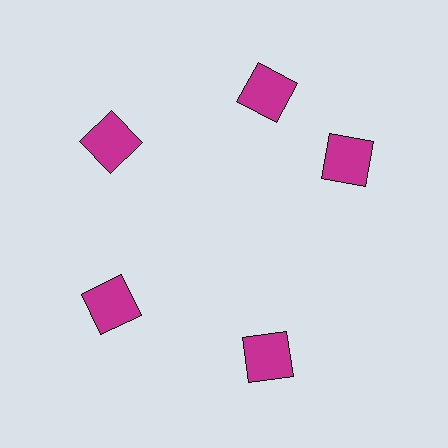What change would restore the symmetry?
The symmetry would be restored by rotating it back into even spacing with its neighbors so that all 5 squares sit at equal angles and equal distance from the center.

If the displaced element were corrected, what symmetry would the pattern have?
It would have 5-fold rotational symmetry — the pattern would map onto itself every 72 degrees.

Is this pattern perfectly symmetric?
No. The 5 magenta squares are arranged in a ring, but one element near the 3 o'clock position is rotated out of alignment along the ring, breaking the 5-fold rotational symmetry.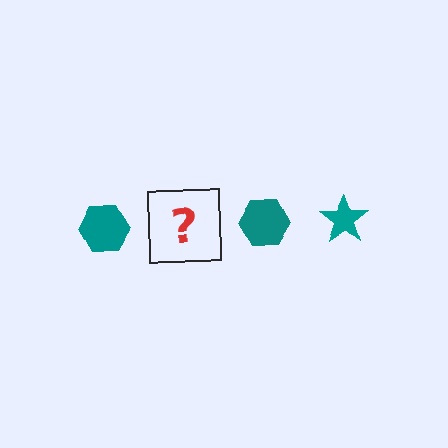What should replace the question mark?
The question mark should be replaced with a teal star.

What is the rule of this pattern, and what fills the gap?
The rule is that the pattern cycles through hexagon, star shapes in teal. The gap should be filled with a teal star.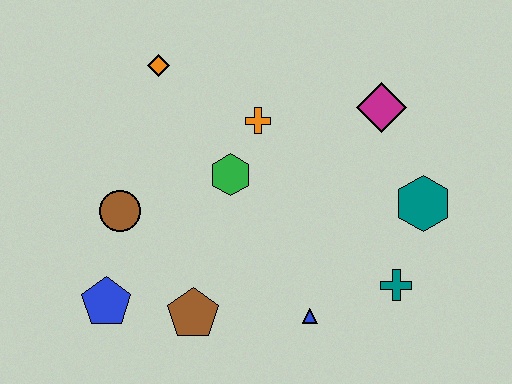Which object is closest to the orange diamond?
The orange cross is closest to the orange diamond.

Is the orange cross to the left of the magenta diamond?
Yes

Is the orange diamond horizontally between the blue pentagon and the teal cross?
Yes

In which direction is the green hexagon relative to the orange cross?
The green hexagon is below the orange cross.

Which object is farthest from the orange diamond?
The teal cross is farthest from the orange diamond.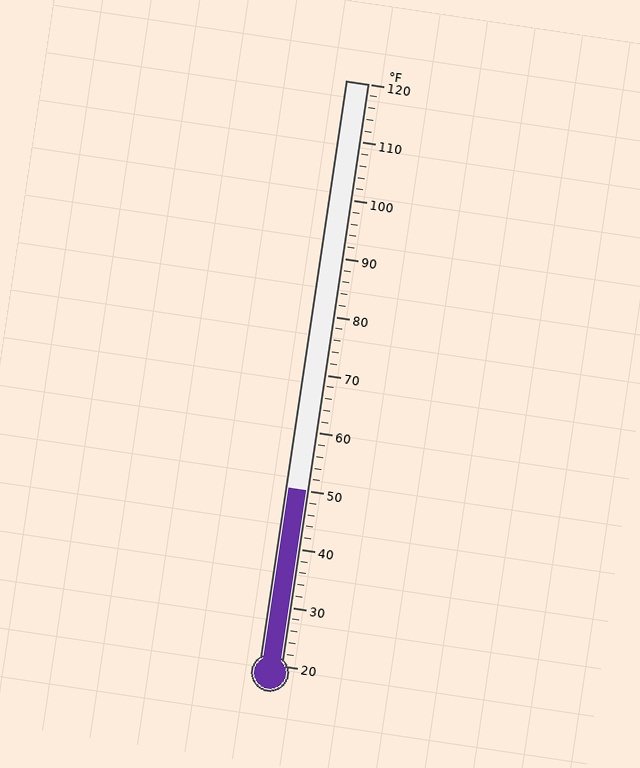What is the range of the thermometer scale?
The thermometer scale ranges from 20°F to 120°F.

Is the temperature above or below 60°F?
The temperature is below 60°F.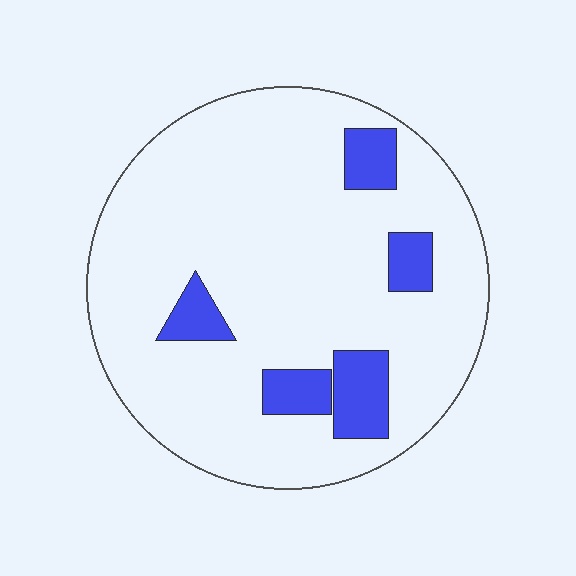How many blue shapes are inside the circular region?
5.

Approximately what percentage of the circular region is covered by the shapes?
Approximately 15%.